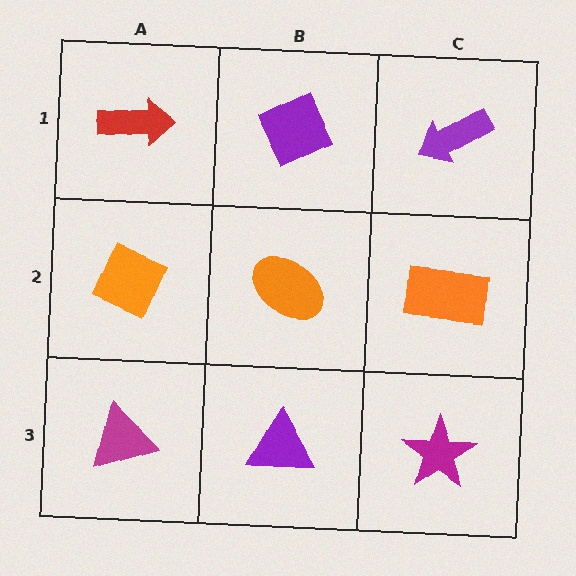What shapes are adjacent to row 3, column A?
An orange diamond (row 2, column A), a purple triangle (row 3, column B).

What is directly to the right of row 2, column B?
An orange rectangle.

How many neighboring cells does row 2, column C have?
3.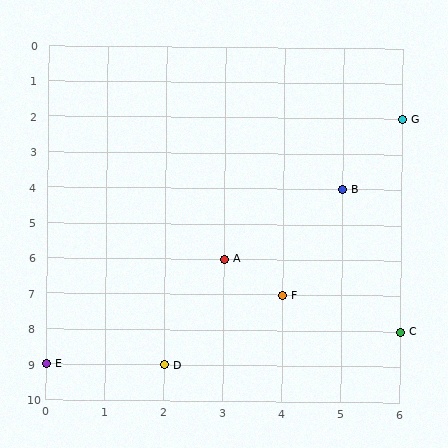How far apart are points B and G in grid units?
Points B and G are 1 column and 2 rows apart (about 2.2 grid units diagonally).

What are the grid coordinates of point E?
Point E is at grid coordinates (0, 9).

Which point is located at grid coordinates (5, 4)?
Point B is at (5, 4).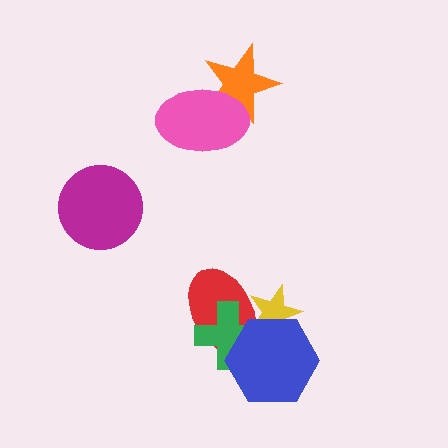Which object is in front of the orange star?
The pink ellipse is in front of the orange star.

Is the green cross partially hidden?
Yes, it is partially covered by another shape.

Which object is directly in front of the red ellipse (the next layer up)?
The green cross is directly in front of the red ellipse.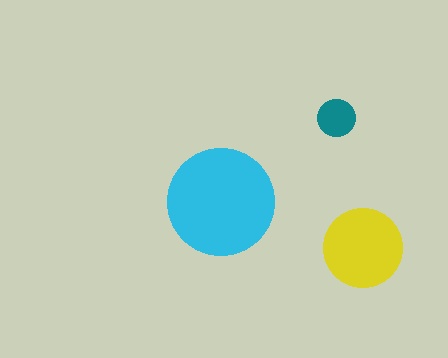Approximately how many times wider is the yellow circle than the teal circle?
About 2 times wider.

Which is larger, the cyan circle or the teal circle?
The cyan one.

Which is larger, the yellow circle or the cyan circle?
The cyan one.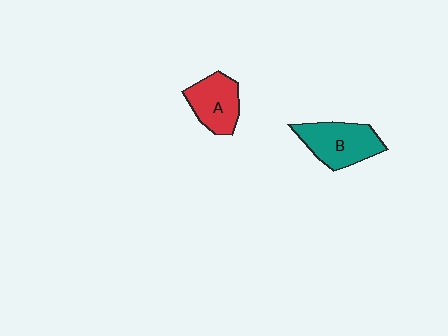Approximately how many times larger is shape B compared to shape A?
Approximately 1.2 times.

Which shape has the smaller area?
Shape A (red).